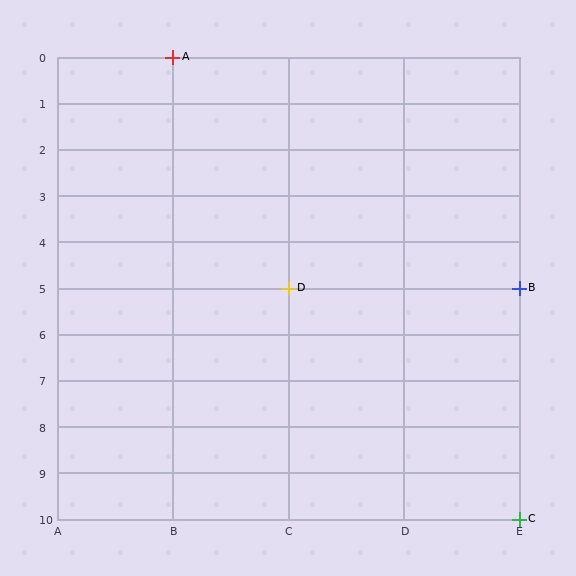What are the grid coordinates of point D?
Point D is at grid coordinates (C, 5).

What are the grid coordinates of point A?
Point A is at grid coordinates (B, 0).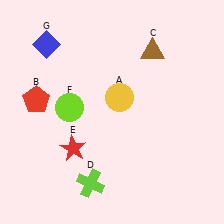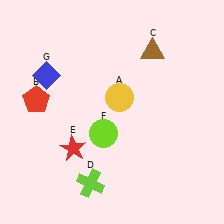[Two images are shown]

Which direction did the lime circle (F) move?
The lime circle (F) moved right.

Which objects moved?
The objects that moved are: the lime circle (F), the blue diamond (G).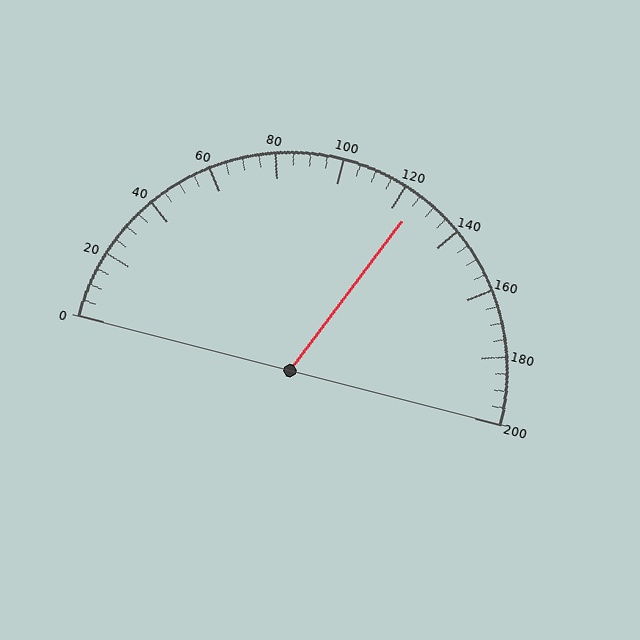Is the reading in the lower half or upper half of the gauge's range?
The reading is in the upper half of the range (0 to 200).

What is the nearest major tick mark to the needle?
The nearest major tick mark is 120.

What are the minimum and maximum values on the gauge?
The gauge ranges from 0 to 200.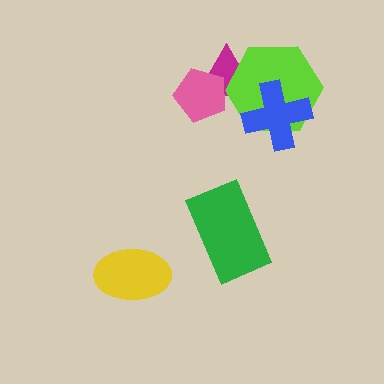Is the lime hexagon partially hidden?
Yes, it is partially covered by another shape.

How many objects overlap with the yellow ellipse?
0 objects overlap with the yellow ellipse.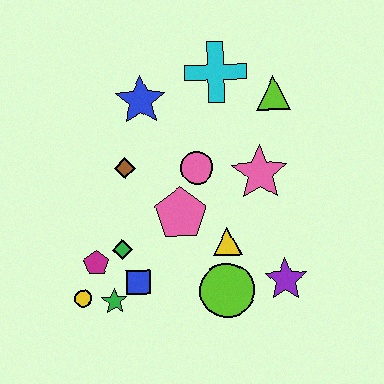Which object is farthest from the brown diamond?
The purple star is farthest from the brown diamond.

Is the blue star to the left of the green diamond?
No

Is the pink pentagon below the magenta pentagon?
No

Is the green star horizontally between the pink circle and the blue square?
No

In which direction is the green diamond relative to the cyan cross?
The green diamond is below the cyan cross.